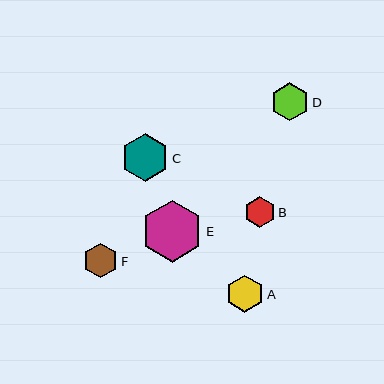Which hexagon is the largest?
Hexagon E is the largest with a size of approximately 62 pixels.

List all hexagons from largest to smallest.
From largest to smallest: E, C, D, A, F, B.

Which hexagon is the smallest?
Hexagon B is the smallest with a size of approximately 30 pixels.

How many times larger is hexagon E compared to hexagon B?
Hexagon E is approximately 2.0 times the size of hexagon B.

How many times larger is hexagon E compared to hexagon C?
Hexagon E is approximately 1.3 times the size of hexagon C.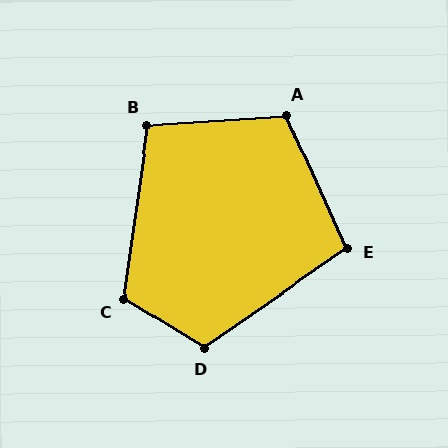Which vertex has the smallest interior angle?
E, at approximately 100 degrees.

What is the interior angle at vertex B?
Approximately 102 degrees (obtuse).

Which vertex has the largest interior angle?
D, at approximately 114 degrees.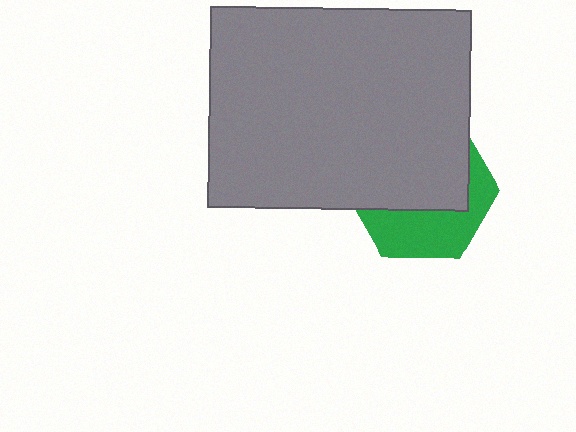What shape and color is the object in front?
The object in front is a gray rectangle.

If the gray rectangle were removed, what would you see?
You would see the complete green hexagon.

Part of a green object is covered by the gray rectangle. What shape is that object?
It is a hexagon.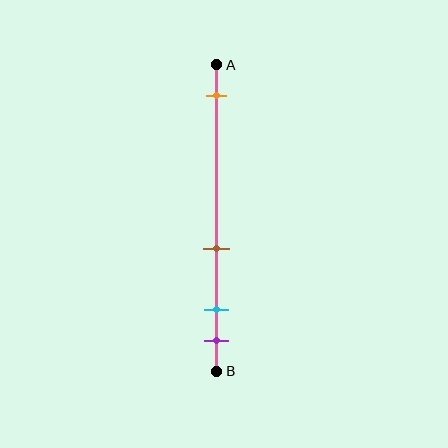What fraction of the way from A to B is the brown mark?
The brown mark is approximately 60% (0.6) of the way from A to B.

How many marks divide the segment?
There are 4 marks dividing the segment.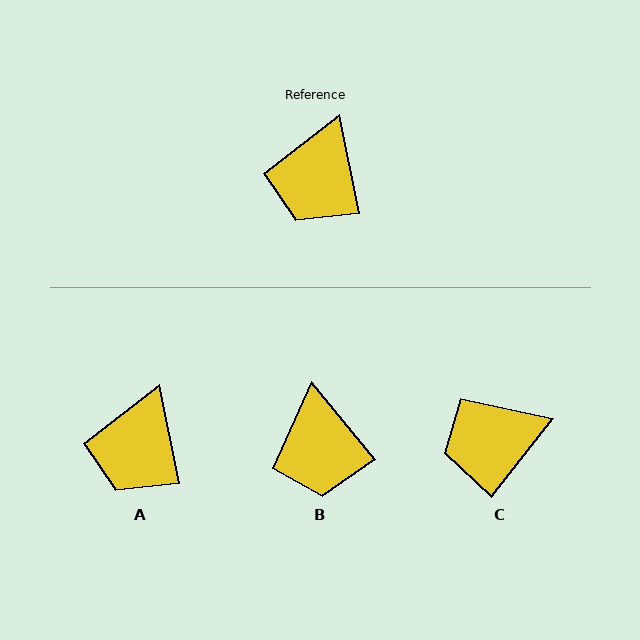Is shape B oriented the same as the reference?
No, it is off by about 28 degrees.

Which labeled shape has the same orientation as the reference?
A.